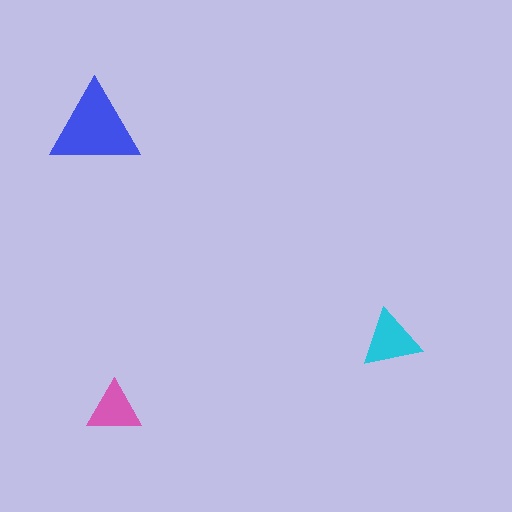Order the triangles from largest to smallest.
the blue one, the cyan one, the pink one.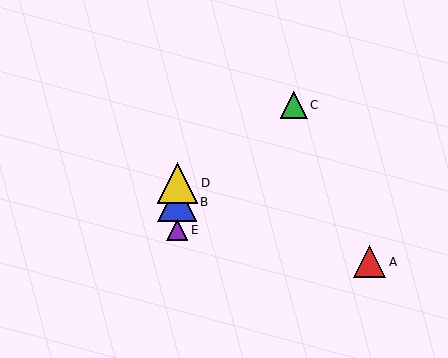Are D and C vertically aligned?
No, D is at x≈177 and C is at x≈294.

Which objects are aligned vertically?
Objects B, D, E are aligned vertically.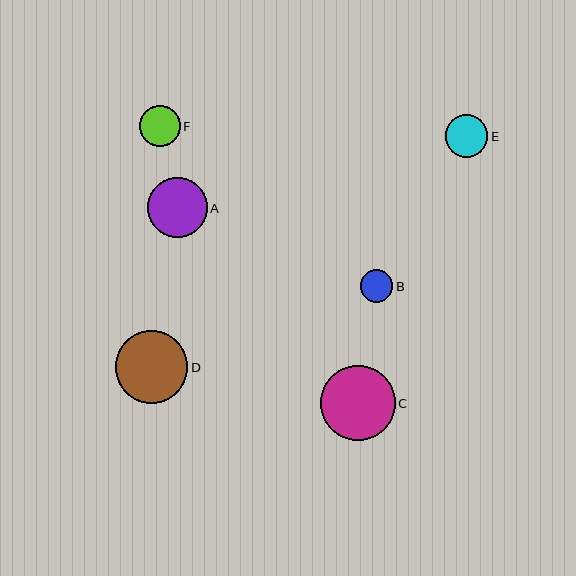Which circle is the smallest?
Circle B is the smallest with a size of approximately 33 pixels.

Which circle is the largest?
Circle C is the largest with a size of approximately 75 pixels.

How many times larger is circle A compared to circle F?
Circle A is approximately 1.5 times the size of circle F.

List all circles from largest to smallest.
From largest to smallest: C, D, A, E, F, B.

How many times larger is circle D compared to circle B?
Circle D is approximately 2.2 times the size of circle B.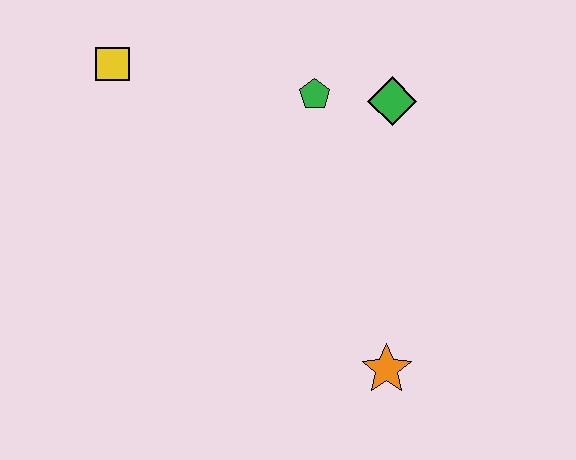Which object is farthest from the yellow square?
The orange star is farthest from the yellow square.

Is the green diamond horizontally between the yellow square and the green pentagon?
No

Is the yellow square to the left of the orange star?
Yes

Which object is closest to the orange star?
The green diamond is closest to the orange star.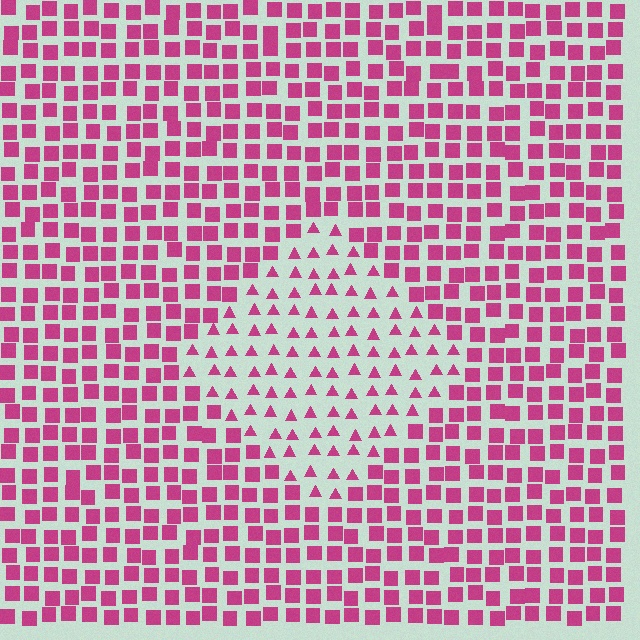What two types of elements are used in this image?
The image uses triangles inside the diamond region and squares outside it.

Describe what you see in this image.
The image is filled with small magenta elements arranged in a uniform grid. A diamond-shaped region contains triangles, while the surrounding area contains squares. The boundary is defined purely by the change in element shape.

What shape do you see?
I see a diamond.